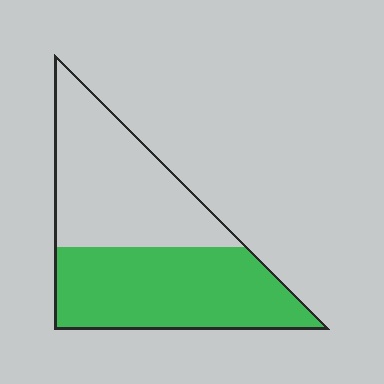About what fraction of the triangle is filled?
About one half (1/2).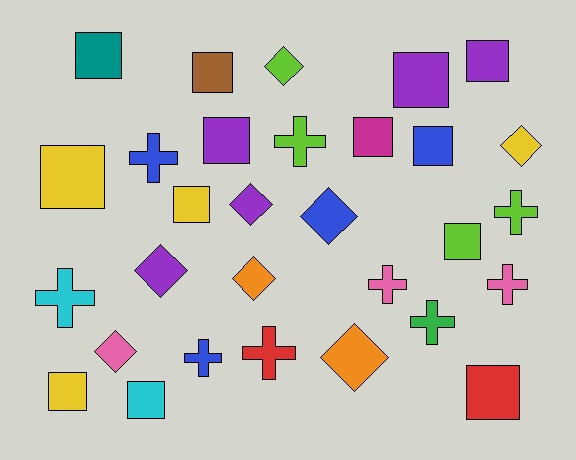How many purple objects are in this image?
There are 5 purple objects.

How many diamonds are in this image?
There are 8 diamonds.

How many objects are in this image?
There are 30 objects.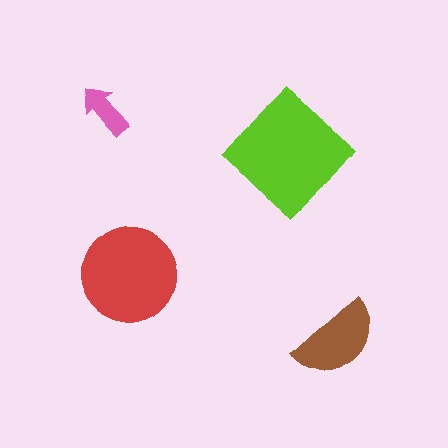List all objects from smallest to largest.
The pink arrow, the brown semicircle, the red circle, the lime diamond.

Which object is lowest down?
The brown semicircle is bottommost.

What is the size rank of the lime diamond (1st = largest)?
1st.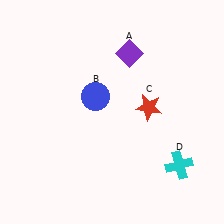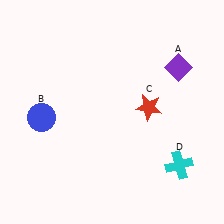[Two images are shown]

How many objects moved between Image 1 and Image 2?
2 objects moved between the two images.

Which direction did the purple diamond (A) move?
The purple diamond (A) moved right.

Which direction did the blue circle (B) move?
The blue circle (B) moved left.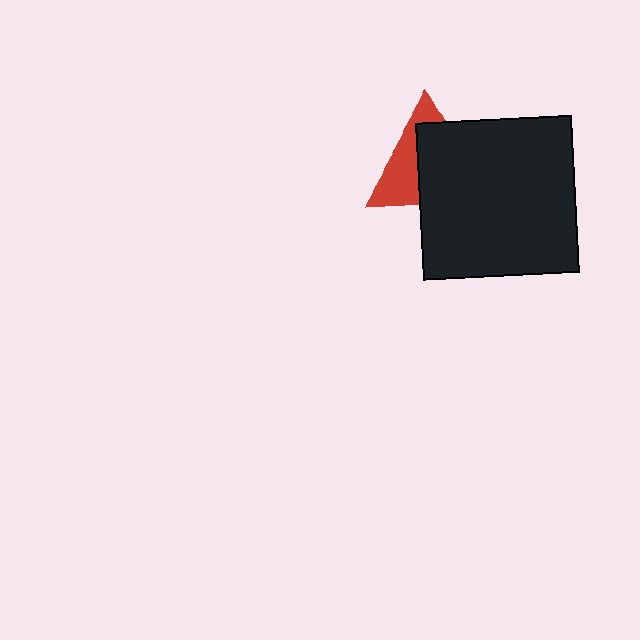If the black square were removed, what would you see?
You would see the complete red triangle.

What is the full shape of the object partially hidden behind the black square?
The partially hidden object is a red triangle.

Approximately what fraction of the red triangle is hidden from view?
Roughly 58% of the red triangle is hidden behind the black square.